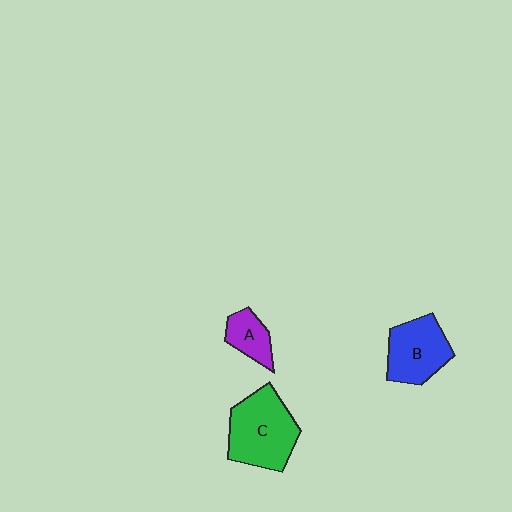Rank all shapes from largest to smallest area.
From largest to smallest: C (green), B (blue), A (purple).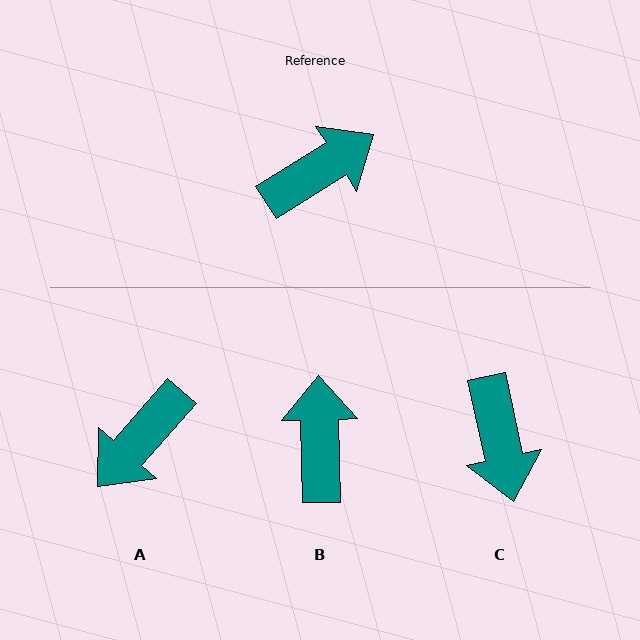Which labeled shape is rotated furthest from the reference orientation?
A, about 163 degrees away.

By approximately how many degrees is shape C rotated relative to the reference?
Approximately 110 degrees clockwise.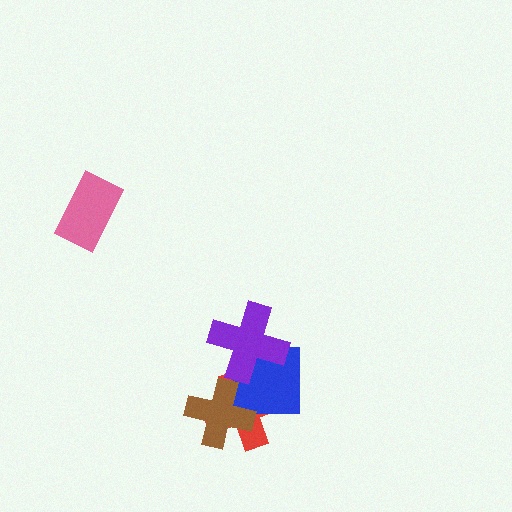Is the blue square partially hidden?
Yes, it is partially covered by another shape.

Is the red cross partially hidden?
Yes, it is partially covered by another shape.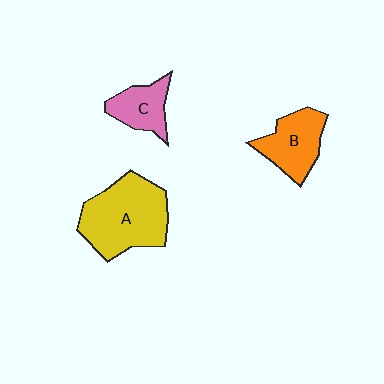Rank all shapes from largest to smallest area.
From largest to smallest: A (yellow), B (orange), C (pink).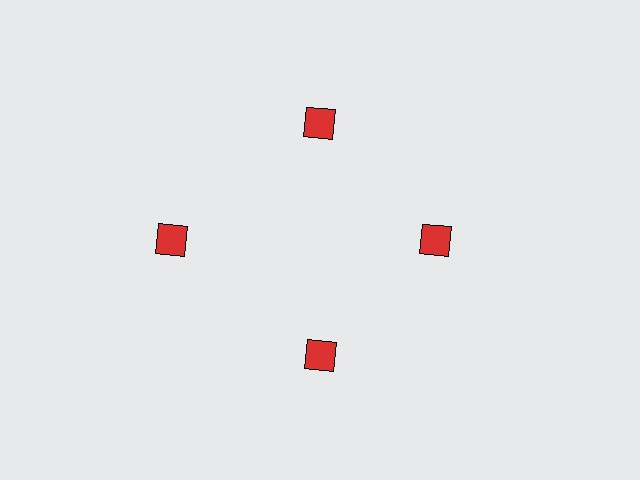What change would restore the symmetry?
The symmetry would be restored by moving it inward, back onto the ring so that all 4 squares sit at equal angles and equal distance from the center.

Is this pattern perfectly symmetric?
No. The 4 red squares are arranged in a ring, but one element near the 9 o'clock position is pushed outward from the center, breaking the 4-fold rotational symmetry.